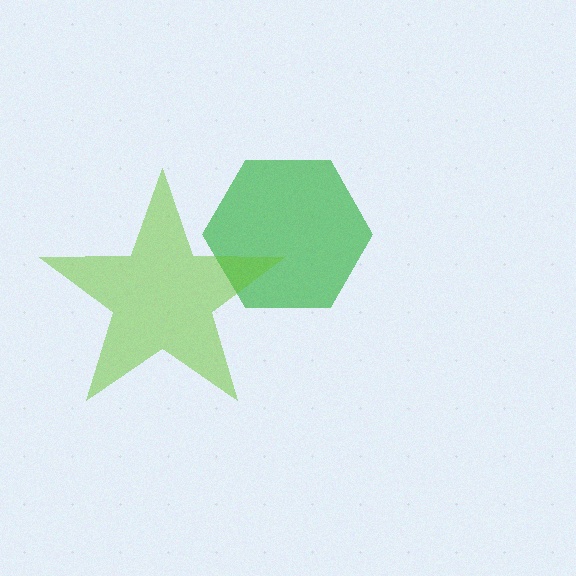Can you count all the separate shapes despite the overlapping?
Yes, there are 2 separate shapes.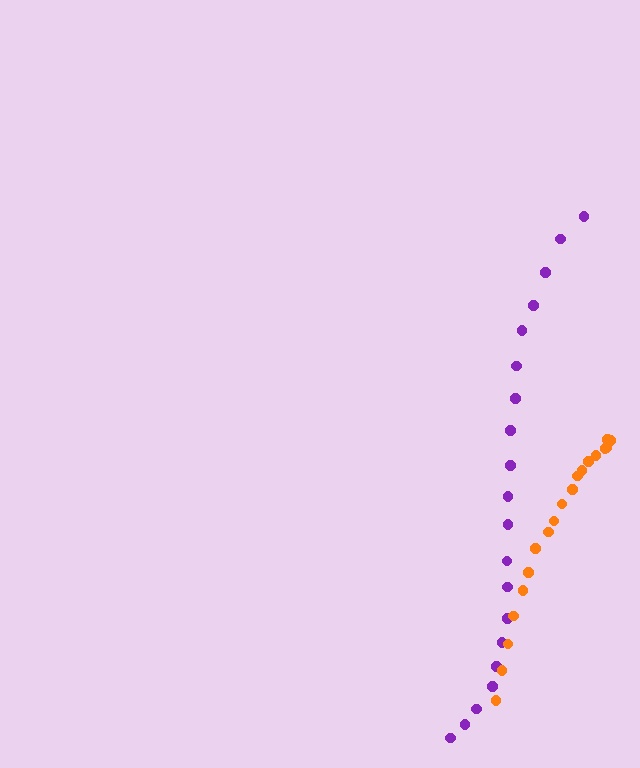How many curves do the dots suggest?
There are 2 distinct paths.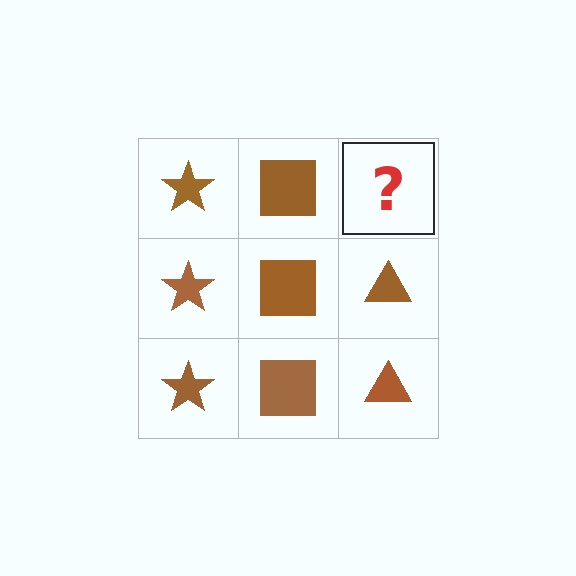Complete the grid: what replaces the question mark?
The question mark should be replaced with a brown triangle.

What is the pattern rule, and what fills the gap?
The rule is that each column has a consistent shape. The gap should be filled with a brown triangle.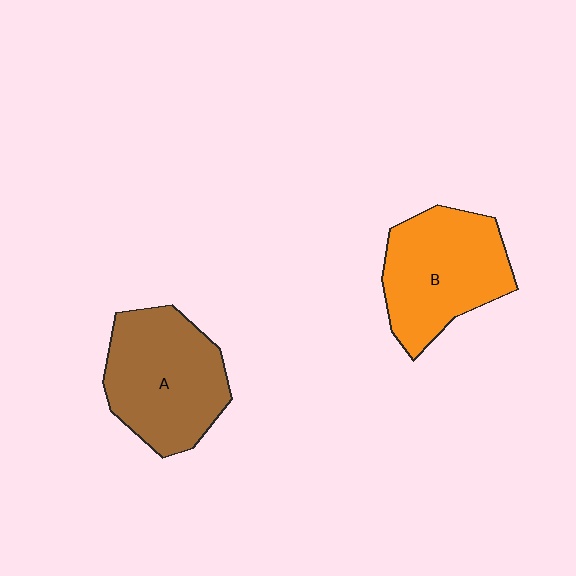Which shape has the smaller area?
Shape B (orange).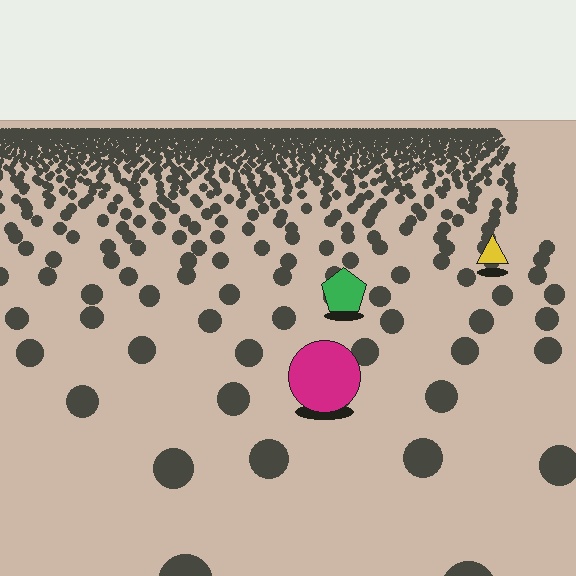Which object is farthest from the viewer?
The yellow triangle is farthest from the viewer. It appears smaller and the ground texture around it is denser.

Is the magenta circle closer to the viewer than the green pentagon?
Yes. The magenta circle is closer — you can tell from the texture gradient: the ground texture is coarser near it.